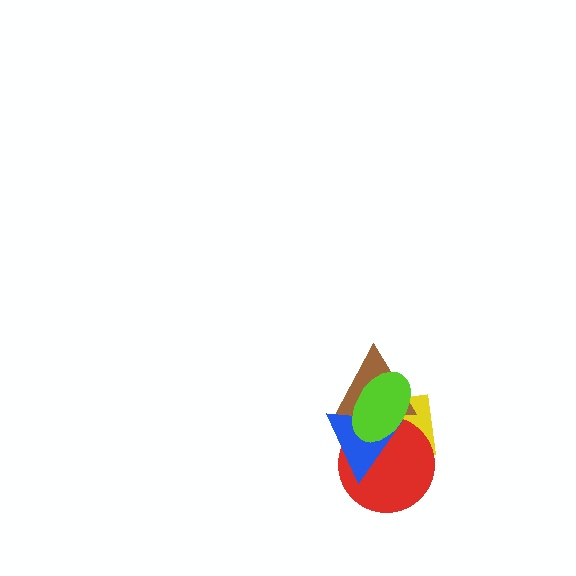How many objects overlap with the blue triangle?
4 objects overlap with the blue triangle.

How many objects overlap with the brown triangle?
4 objects overlap with the brown triangle.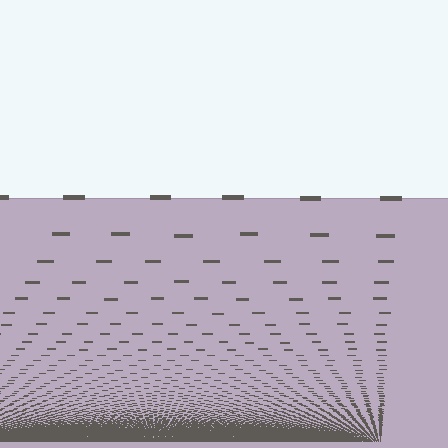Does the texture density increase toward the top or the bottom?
Density increases toward the bottom.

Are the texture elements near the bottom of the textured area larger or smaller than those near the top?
Smaller. The gradient is inverted — elements near the bottom are smaller and denser.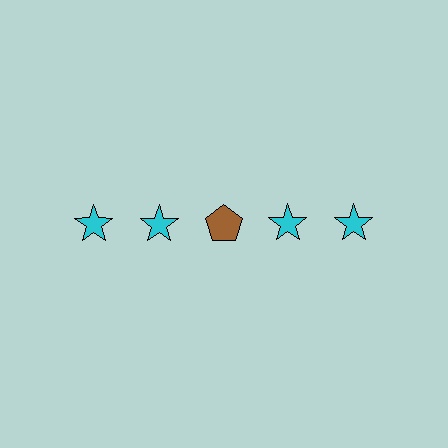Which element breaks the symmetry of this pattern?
The brown pentagon in the top row, center column breaks the symmetry. All other shapes are cyan stars.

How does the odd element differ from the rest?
It differs in both color (brown instead of cyan) and shape (pentagon instead of star).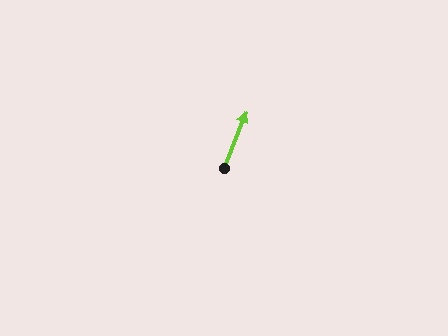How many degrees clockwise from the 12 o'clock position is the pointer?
Approximately 21 degrees.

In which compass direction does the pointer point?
North.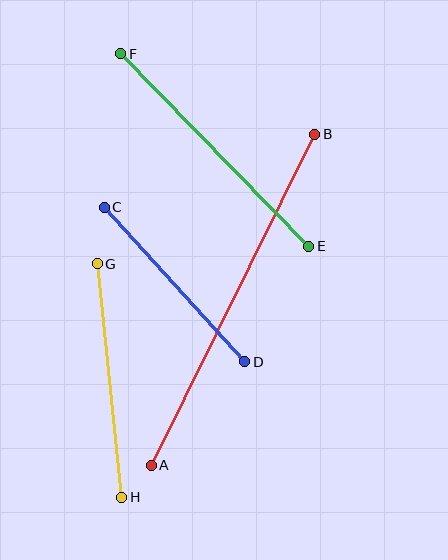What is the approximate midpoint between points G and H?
The midpoint is at approximately (109, 380) pixels.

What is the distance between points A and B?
The distance is approximately 369 pixels.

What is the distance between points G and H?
The distance is approximately 235 pixels.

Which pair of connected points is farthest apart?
Points A and B are farthest apart.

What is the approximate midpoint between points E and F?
The midpoint is at approximately (215, 150) pixels.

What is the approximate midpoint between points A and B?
The midpoint is at approximately (233, 300) pixels.